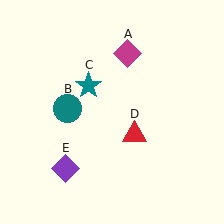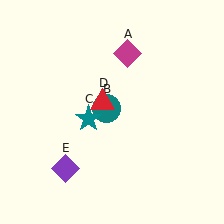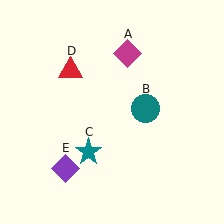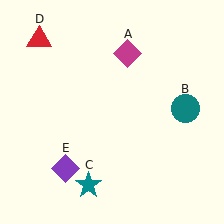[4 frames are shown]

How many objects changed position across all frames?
3 objects changed position: teal circle (object B), teal star (object C), red triangle (object D).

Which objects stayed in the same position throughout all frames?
Magenta diamond (object A) and purple diamond (object E) remained stationary.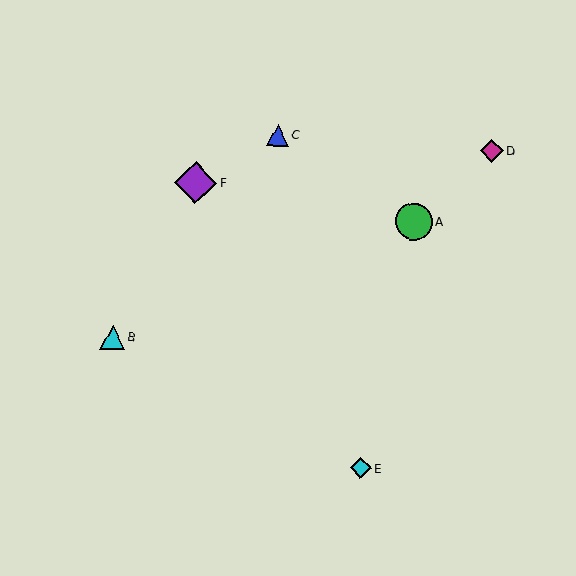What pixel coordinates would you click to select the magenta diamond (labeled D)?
Click at (492, 150) to select the magenta diamond D.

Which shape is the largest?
The purple diamond (labeled F) is the largest.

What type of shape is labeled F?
Shape F is a purple diamond.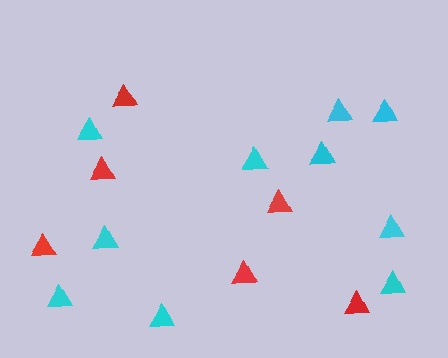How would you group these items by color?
There are 2 groups: one group of red triangles (6) and one group of cyan triangles (10).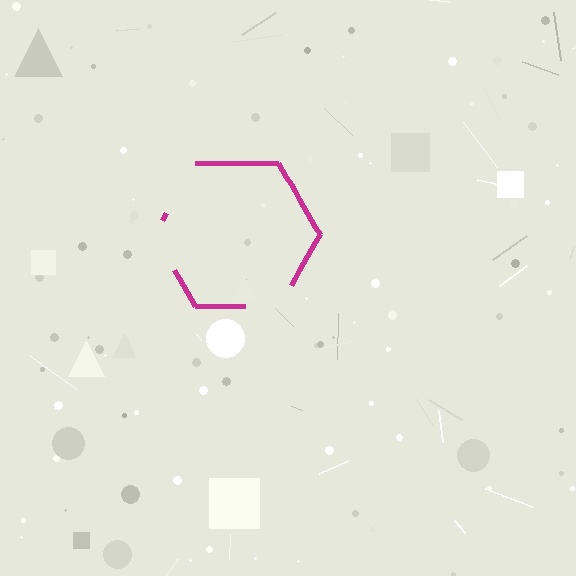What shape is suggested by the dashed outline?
The dashed outline suggests a hexagon.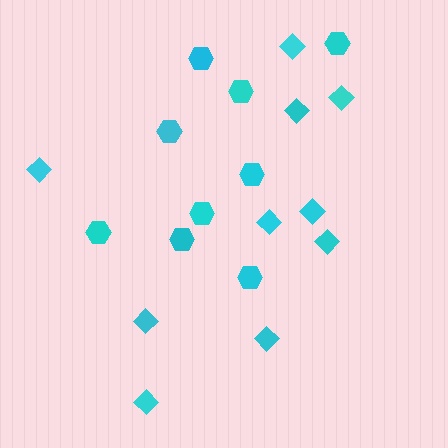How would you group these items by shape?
There are 2 groups: one group of diamonds (10) and one group of hexagons (9).